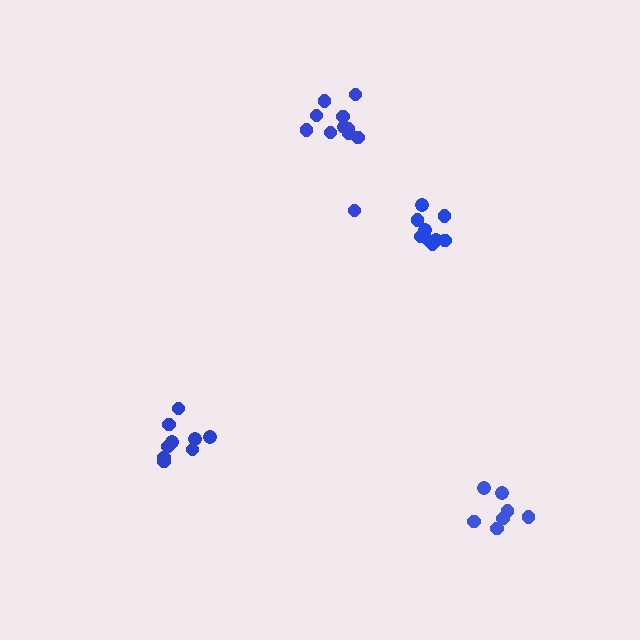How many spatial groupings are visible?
There are 4 spatial groupings.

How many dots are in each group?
Group 1: 7 dots, Group 2: 9 dots, Group 3: 9 dots, Group 4: 11 dots (36 total).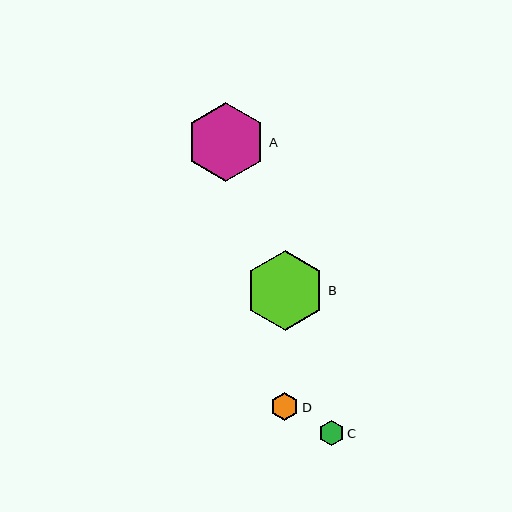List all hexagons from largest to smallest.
From largest to smallest: B, A, D, C.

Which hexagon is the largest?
Hexagon B is the largest with a size of approximately 80 pixels.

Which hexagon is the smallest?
Hexagon C is the smallest with a size of approximately 25 pixels.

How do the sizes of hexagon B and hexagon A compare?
Hexagon B and hexagon A are approximately the same size.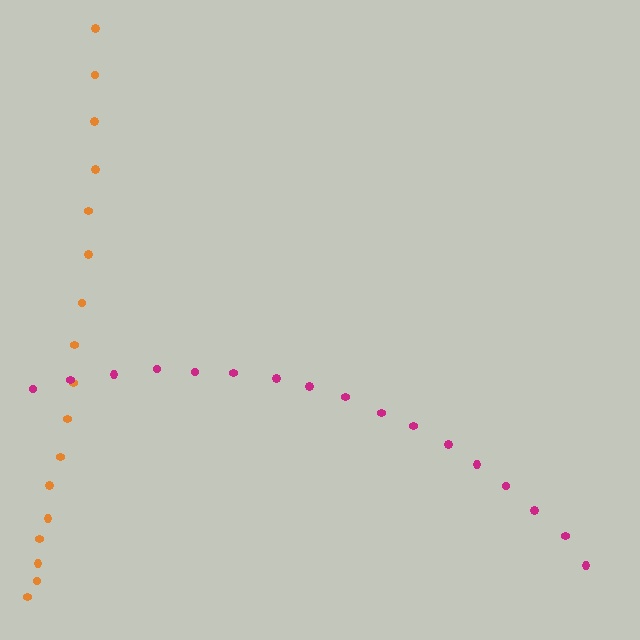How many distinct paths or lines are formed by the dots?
There are 2 distinct paths.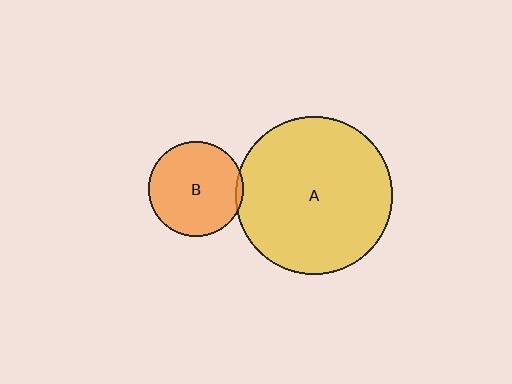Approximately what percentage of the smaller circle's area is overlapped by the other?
Approximately 5%.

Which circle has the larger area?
Circle A (yellow).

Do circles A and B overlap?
Yes.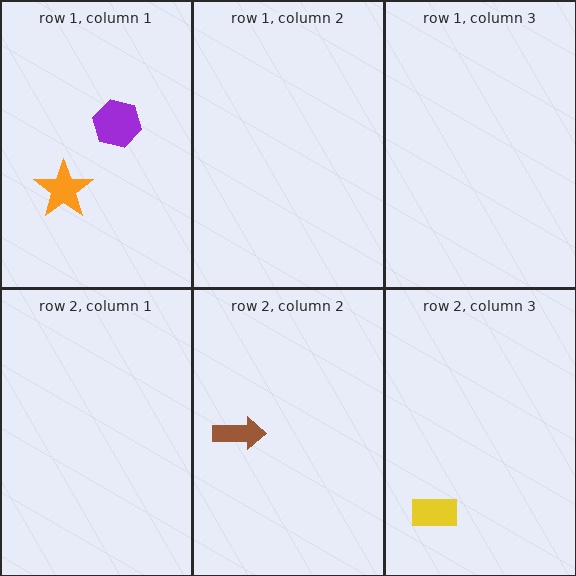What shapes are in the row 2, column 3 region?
The yellow rectangle.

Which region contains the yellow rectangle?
The row 2, column 3 region.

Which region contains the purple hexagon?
The row 1, column 1 region.